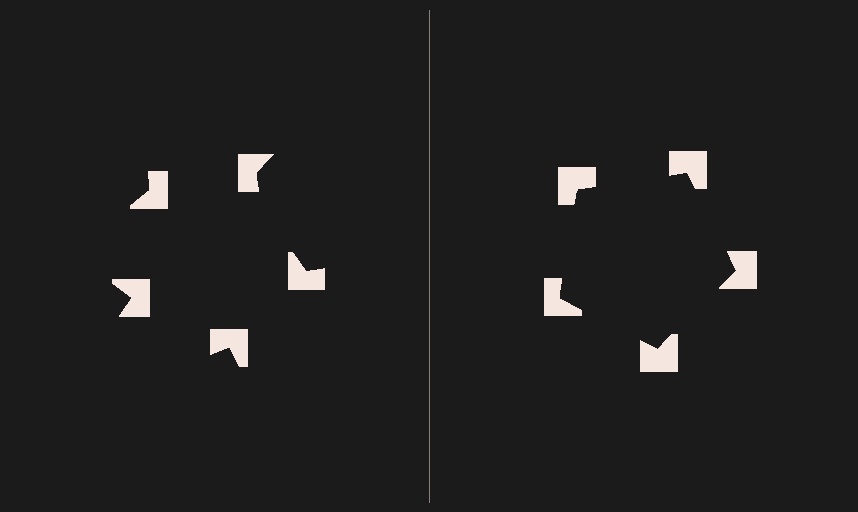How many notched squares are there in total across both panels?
10 — 5 on each side.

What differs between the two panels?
The notched squares are positioned identically on both sides; only the wedge orientations differ. On the right they align to a pentagon; on the left they are misaligned.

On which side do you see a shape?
An illusory pentagon appears on the right side. On the left side the wedge cuts are rotated, so no coherent shape forms.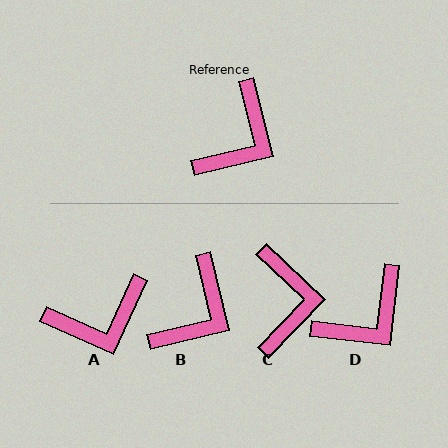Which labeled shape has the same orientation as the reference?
B.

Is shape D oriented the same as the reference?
No, it is off by about 21 degrees.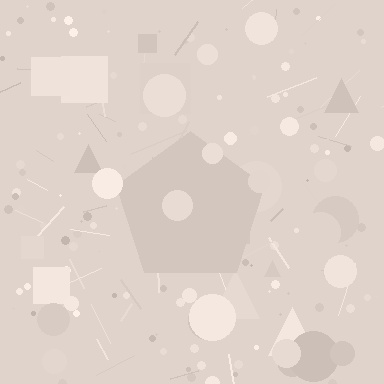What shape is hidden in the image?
A pentagon is hidden in the image.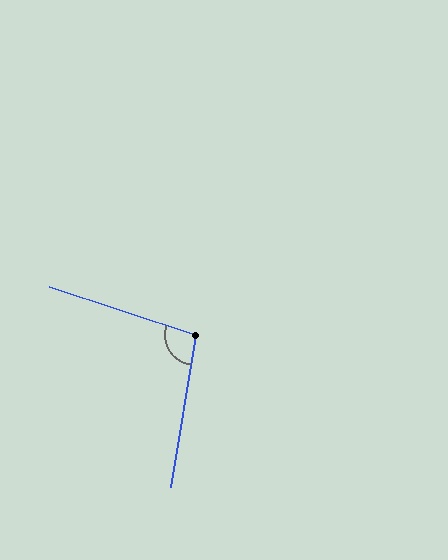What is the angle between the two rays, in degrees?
Approximately 99 degrees.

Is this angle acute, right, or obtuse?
It is obtuse.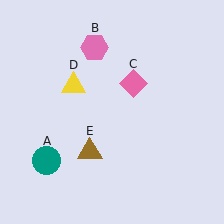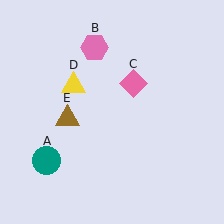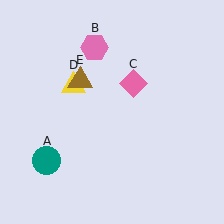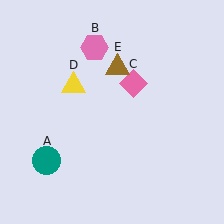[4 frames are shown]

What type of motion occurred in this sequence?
The brown triangle (object E) rotated clockwise around the center of the scene.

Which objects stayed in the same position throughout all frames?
Teal circle (object A) and pink hexagon (object B) and pink diamond (object C) and yellow triangle (object D) remained stationary.